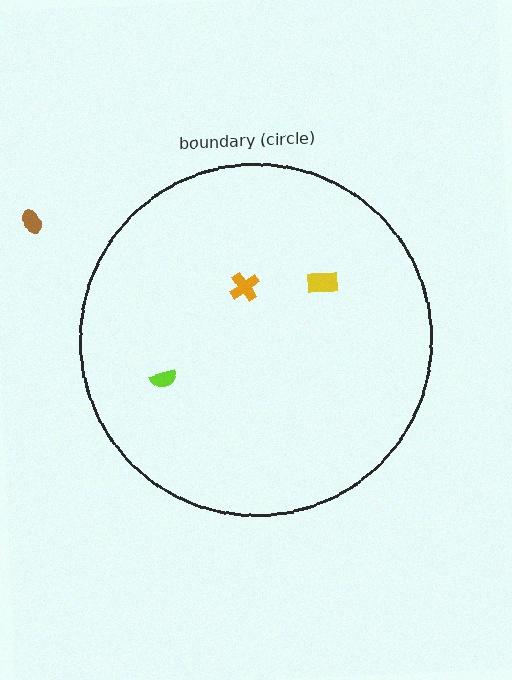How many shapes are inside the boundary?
3 inside, 1 outside.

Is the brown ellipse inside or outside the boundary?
Outside.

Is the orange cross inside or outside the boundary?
Inside.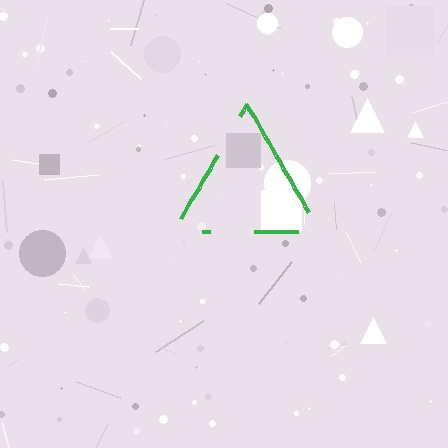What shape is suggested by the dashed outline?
The dashed outline suggests a triangle.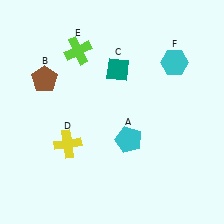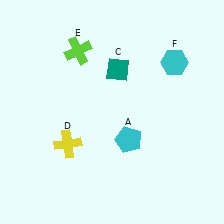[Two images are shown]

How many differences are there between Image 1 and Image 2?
There is 1 difference between the two images.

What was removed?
The brown pentagon (B) was removed in Image 2.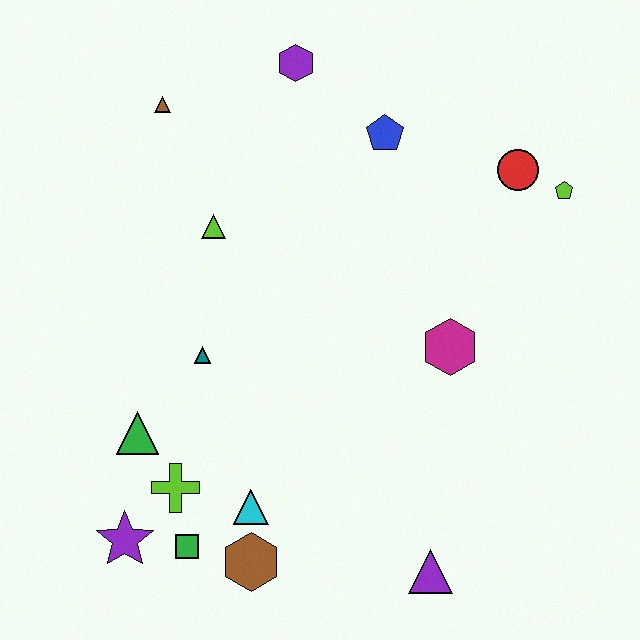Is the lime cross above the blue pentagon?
No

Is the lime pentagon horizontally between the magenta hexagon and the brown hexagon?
No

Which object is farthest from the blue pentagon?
The purple star is farthest from the blue pentagon.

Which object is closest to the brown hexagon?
The cyan triangle is closest to the brown hexagon.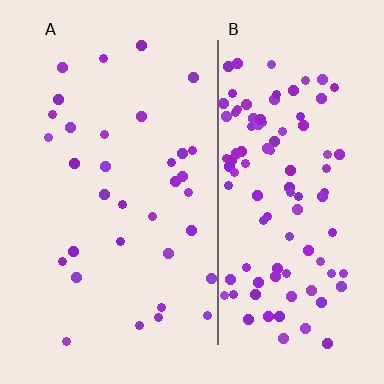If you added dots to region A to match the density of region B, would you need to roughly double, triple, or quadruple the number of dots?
Approximately triple.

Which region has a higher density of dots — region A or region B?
B (the right).